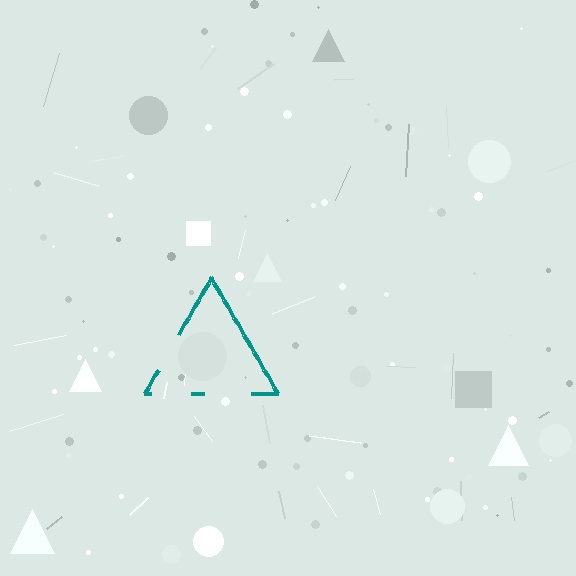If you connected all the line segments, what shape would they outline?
They would outline a triangle.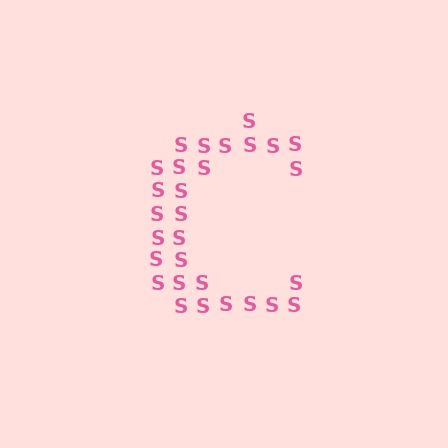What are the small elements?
The small elements are letter S's.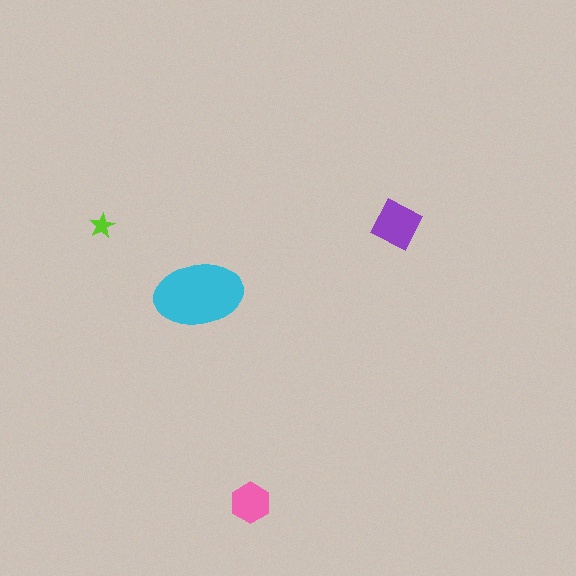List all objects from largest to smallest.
The cyan ellipse, the purple diamond, the pink hexagon, the lime star.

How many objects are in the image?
There are 4 objects in the image.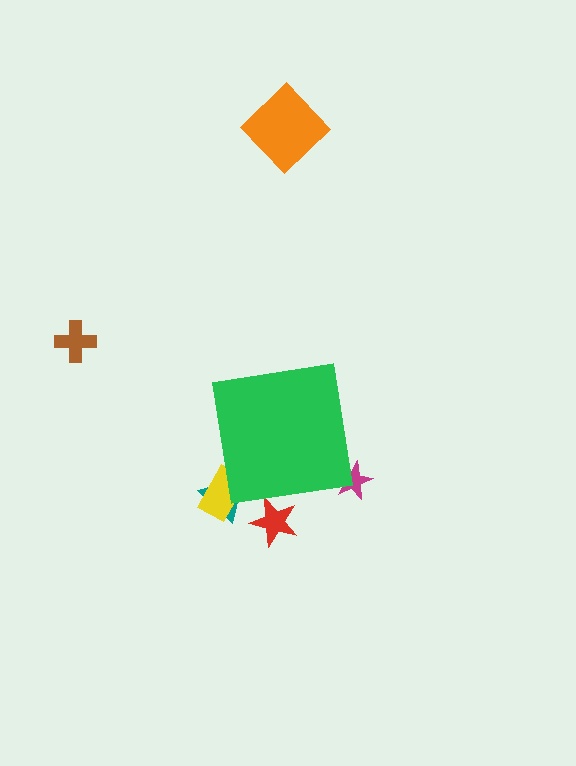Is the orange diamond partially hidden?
No, the orange diamond is fully visible.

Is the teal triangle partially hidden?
Yes, the teal triangle is partially hidden behind the green square.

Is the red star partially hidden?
Yes, the red star is partially hidden behind the green square.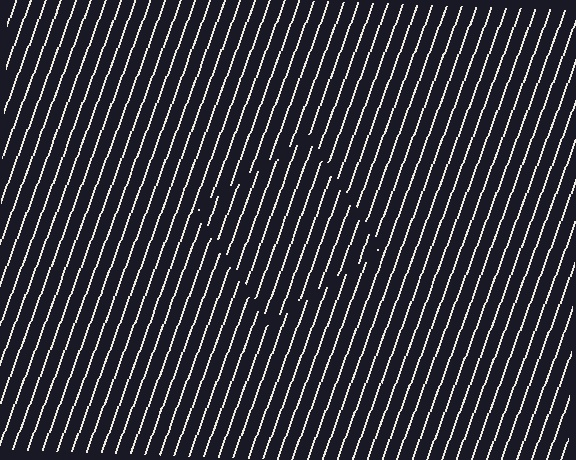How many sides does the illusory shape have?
4 sides — the line-ends trace a square.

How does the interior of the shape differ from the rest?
The interior of the shape contains the same grating, shifted by half a period — the contour is defined by the phase discontinuity where line-ends from the inner and outer gratings abut.